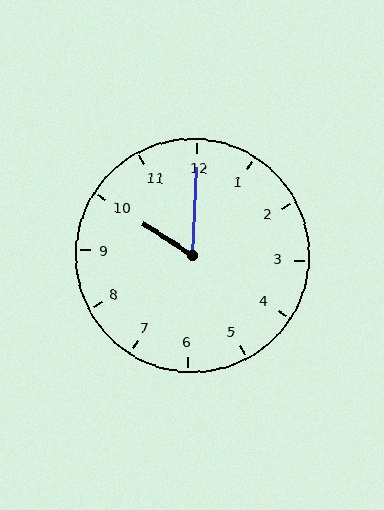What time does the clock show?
10:00.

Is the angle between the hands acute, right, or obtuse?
It is acute.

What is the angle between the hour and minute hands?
Approximately 60 degrees.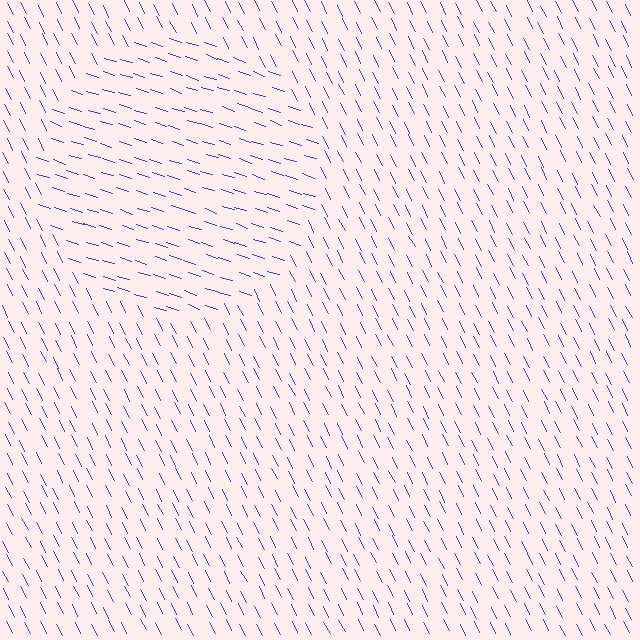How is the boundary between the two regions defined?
The boundary is defined purely by a change in line orientation (approximately 45 degrees difference). All lines are the same color and thickness.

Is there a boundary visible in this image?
Yes, there is a texture boundary formed by a change in line orientation.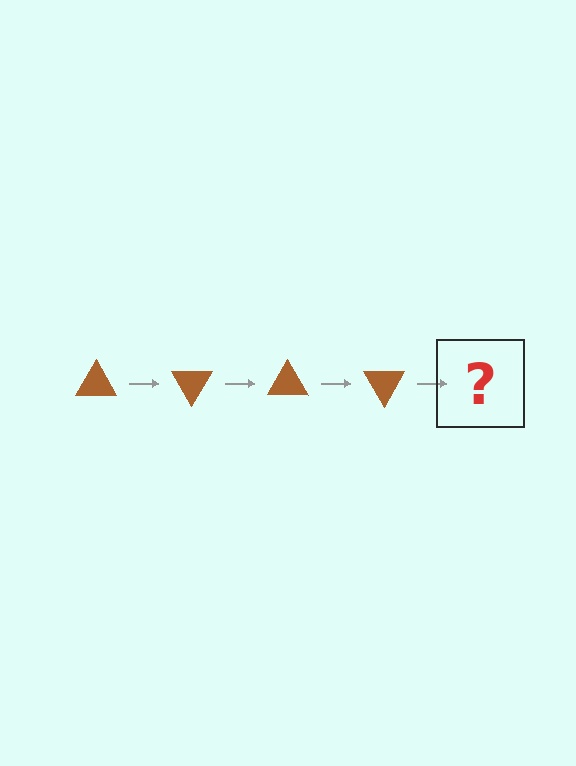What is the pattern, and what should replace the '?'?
The pattern is that the triangle rotates 60 degrees each step. The '?' should be a brown triangle rotated 240 degrees.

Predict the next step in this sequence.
The next step is a brown triangle rotated 240 degrees.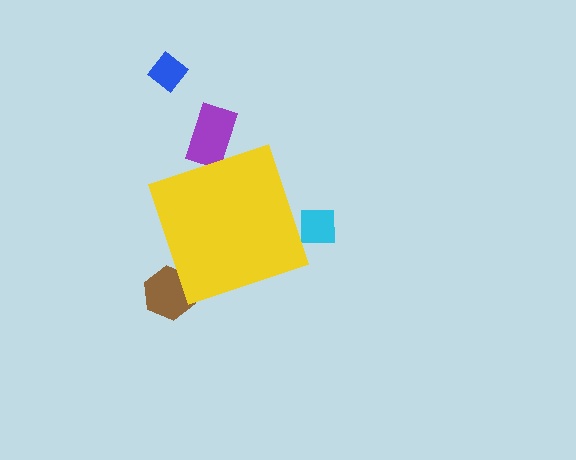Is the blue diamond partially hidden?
No, the blue diamond is fully visible.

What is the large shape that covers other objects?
A yellow diamond.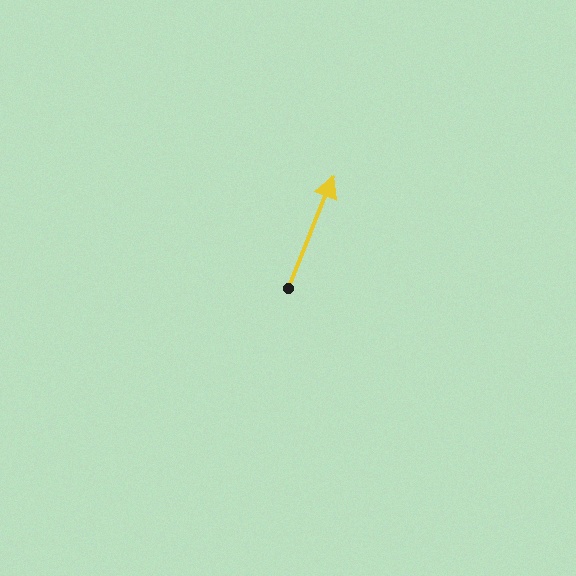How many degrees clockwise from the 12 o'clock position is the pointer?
Approximately 22 degrees.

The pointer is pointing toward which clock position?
Roughly 1 o'clock.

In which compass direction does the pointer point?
North.